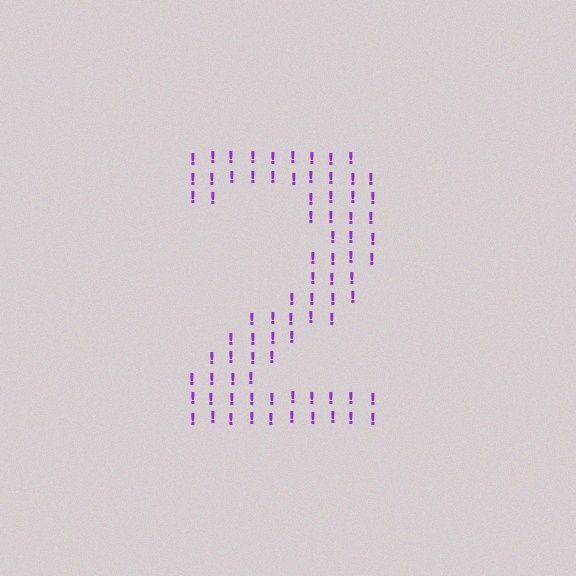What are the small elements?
The small elements are exclamation marks.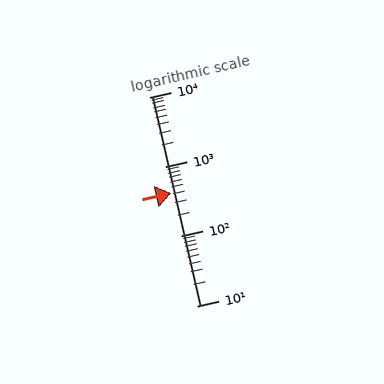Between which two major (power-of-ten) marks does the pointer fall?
The pointer is between 100 and 1000.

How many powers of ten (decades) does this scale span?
The scale spans 3 decades, from 10 to 10000.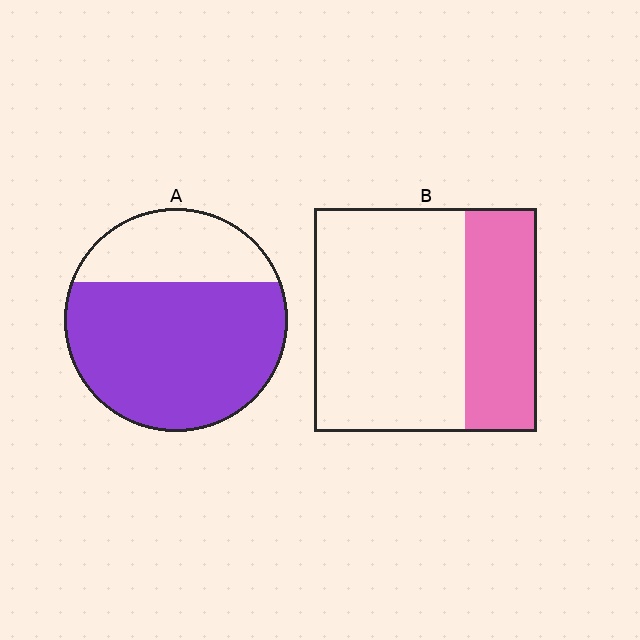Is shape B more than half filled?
No.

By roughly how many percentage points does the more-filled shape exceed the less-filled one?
By roughly 40 percentage points (A over B).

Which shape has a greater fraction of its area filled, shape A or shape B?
Shape A.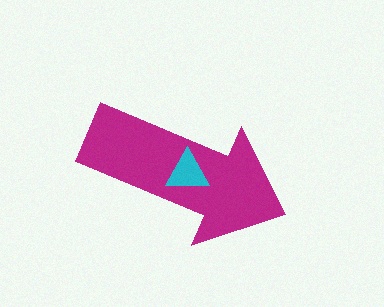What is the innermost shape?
The cyan triangle.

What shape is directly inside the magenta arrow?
The cyan triangle.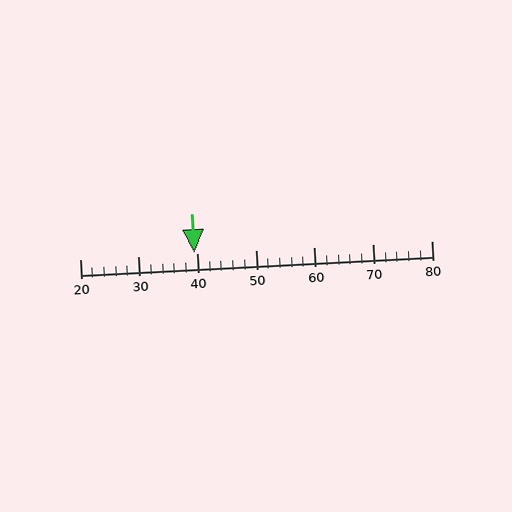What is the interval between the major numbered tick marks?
The major tick marks are spaced 10 units apart.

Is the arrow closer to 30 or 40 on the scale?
The arrow is closer to 40.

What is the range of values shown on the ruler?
The ruler shows values from 20 to 80.